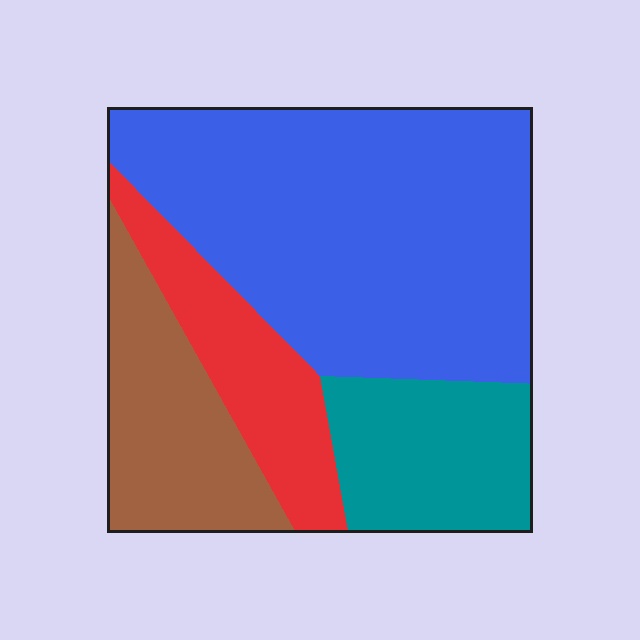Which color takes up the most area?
Blue, at roughly 50%.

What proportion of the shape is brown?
Brown covers roughly 20% of the shape.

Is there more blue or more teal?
Blue.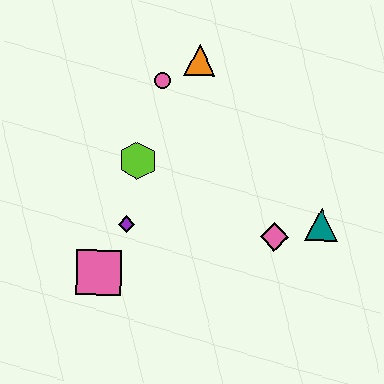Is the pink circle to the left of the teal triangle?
Yes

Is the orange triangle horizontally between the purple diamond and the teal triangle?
Yes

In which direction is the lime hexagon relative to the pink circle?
The lime hexagon is below the pink circle.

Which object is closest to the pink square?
The purple diamond is closest to the pink square.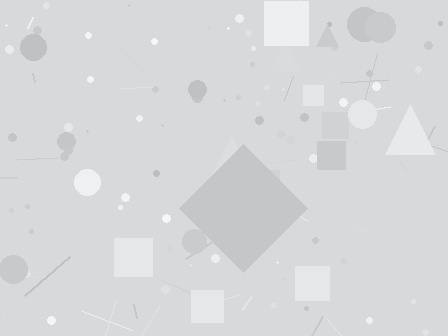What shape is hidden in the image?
A diamond is hidden in the image.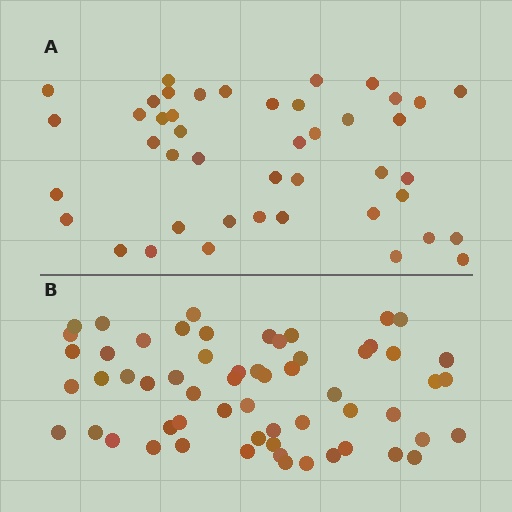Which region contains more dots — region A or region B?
Region B (the bottom region) has more dots.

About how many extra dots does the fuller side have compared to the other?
Region B has approximately 15 more dots than region A.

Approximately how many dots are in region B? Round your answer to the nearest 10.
About 60 dots. (The exact count is 59, which rounds to 60.)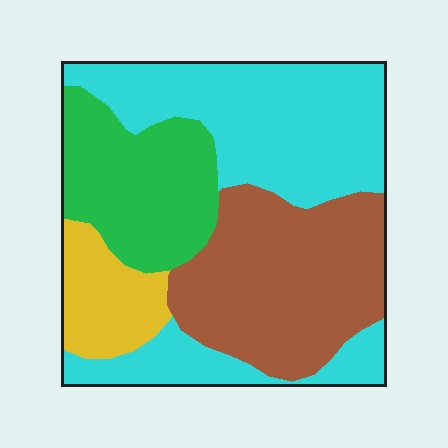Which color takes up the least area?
Yellow, at roughly 10%.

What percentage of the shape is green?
Green takes up about one fifth (1/5) of the shape.